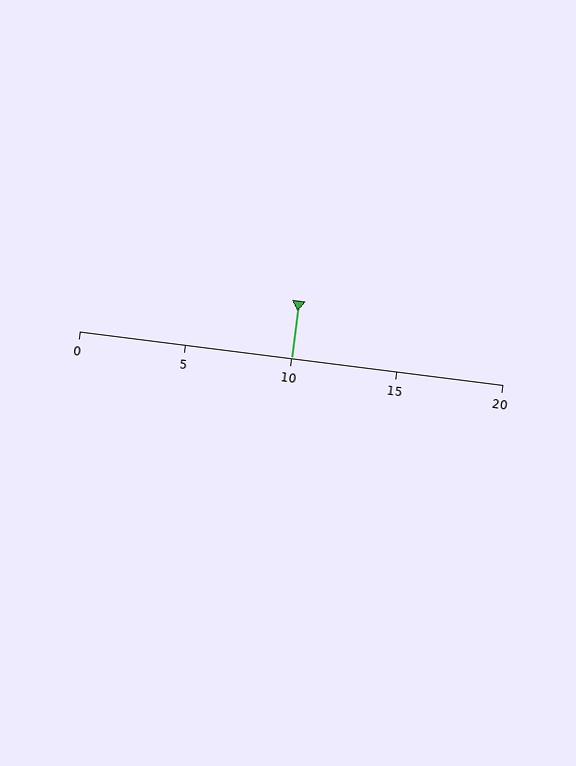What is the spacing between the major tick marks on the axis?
The major ticks are spaced 5 apart.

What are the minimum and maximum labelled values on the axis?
The axis runs from 0 to 20.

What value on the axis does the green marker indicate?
The marker indicates approximately 10.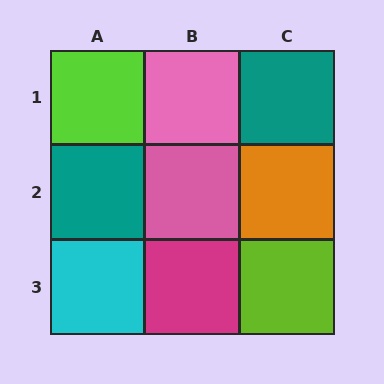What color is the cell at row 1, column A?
Lime.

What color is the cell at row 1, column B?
Pink.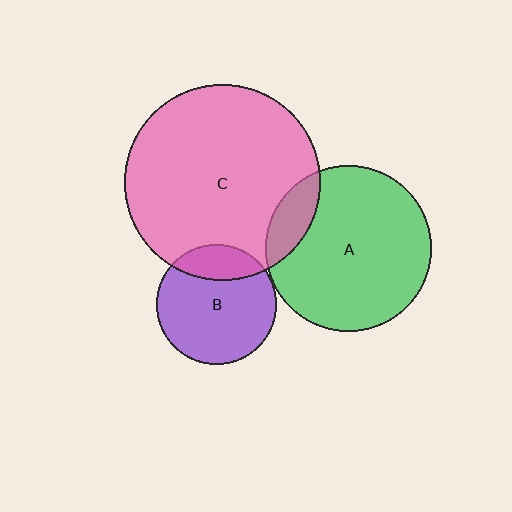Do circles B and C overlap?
Yes.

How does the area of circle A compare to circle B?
Approximately 1.9 times.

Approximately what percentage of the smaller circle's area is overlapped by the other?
Approximately 20%.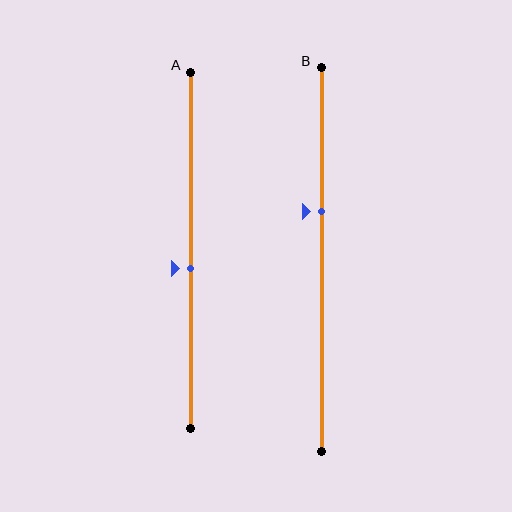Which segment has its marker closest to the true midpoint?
Segment A has its marker closest to the true midpoint.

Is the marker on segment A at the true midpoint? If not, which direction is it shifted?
No, the marker on segment A is shifted downward by about 5% of the segment length.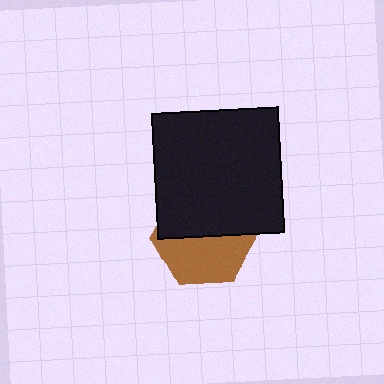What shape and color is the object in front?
The object in front is a black square.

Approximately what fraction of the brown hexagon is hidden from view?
Roughly 50% of the brown hexagon is hidden behind the black square.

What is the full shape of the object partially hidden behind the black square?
The partially hidden object is a brown hexagon.